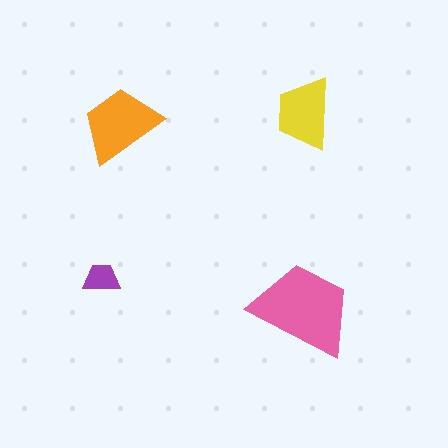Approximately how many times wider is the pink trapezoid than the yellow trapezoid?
About 1.5 times wider.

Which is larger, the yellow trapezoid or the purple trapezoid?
The yellow one.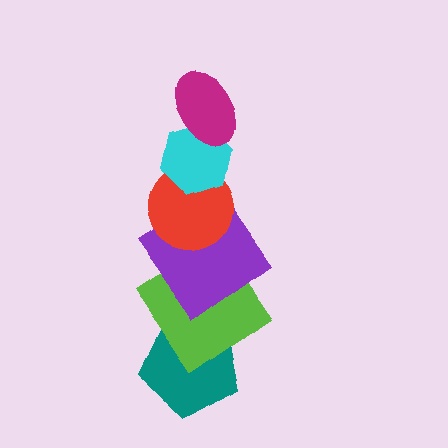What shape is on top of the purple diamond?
The red circle is on top of the purple diamond.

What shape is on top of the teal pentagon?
The lime diamond is on top of the teal pentagon.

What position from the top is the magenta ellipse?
The magenta ellipse is 1st from the top.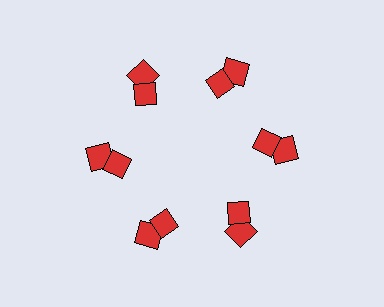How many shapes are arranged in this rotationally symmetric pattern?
There are 12 shapes, arranged in 6 groups of 2.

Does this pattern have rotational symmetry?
Yes, this pattern has 6-fold rotational symmetry. It looks the same after rotating 60 degrees around the center.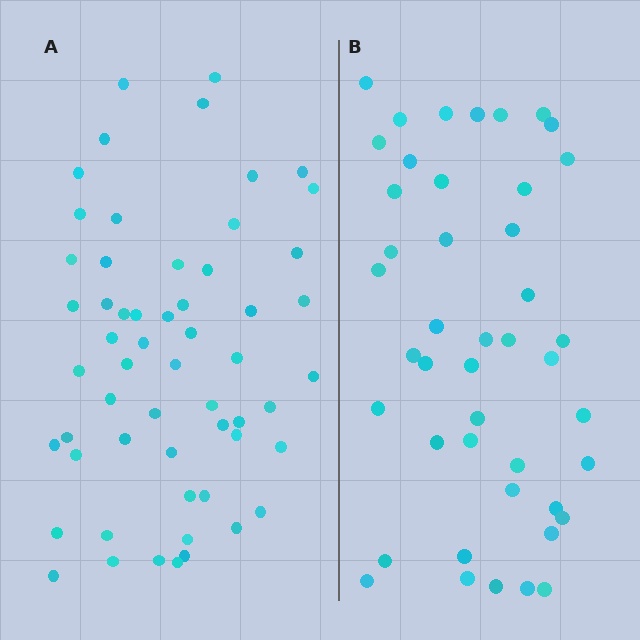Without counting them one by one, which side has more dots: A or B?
Region A (the left region) has more dots.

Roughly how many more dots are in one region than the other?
Region A has approximately 15 more dots than region B.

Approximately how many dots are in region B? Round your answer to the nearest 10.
About 40 dots. (The exact count is 44, which rounds to 40.)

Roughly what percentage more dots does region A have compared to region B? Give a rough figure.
About 30% more.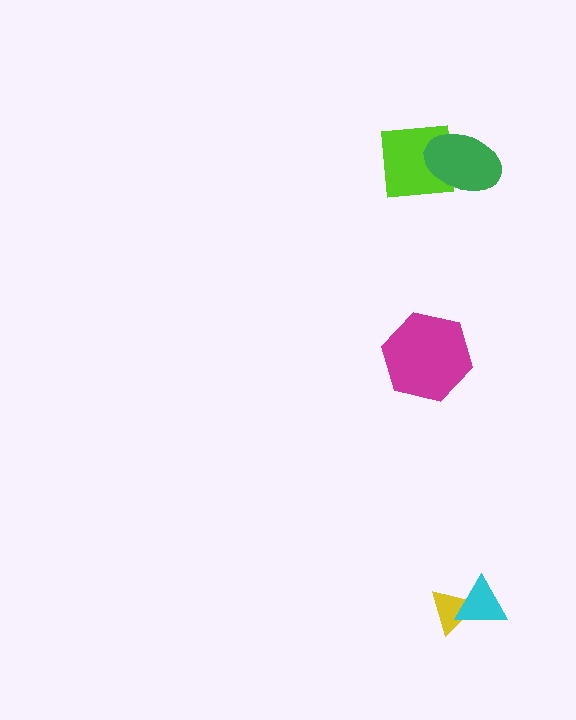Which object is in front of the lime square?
The green ellipse is in front of the lime square.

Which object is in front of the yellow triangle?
The cyan triangle is in front of the yellow triangle.